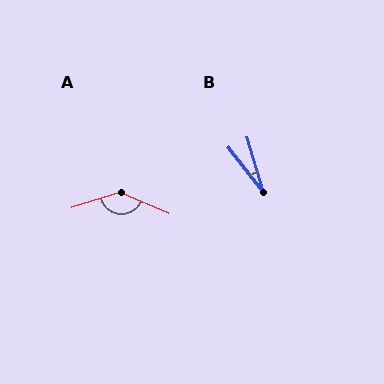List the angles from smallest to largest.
B (22°), A (139°).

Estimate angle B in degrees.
Approximately 22 degrees.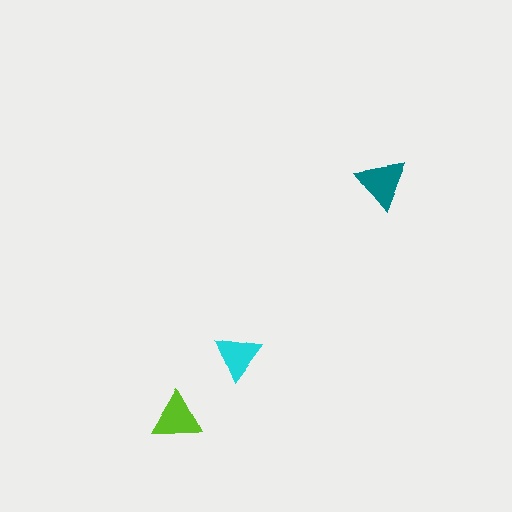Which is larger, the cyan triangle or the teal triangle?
The teal one.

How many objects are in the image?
There are 3 objects in the image.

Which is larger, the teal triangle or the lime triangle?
The teal one.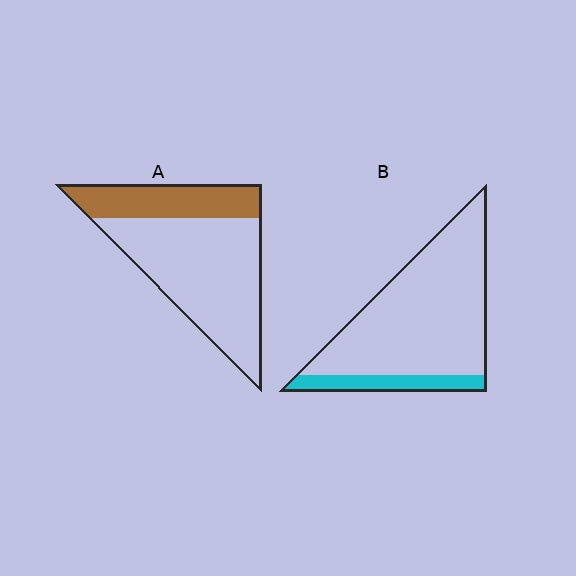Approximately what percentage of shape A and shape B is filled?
A is approximately 30% and B is approximately 15%.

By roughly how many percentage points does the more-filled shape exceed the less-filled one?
By roughly 15 percentage points (A over B).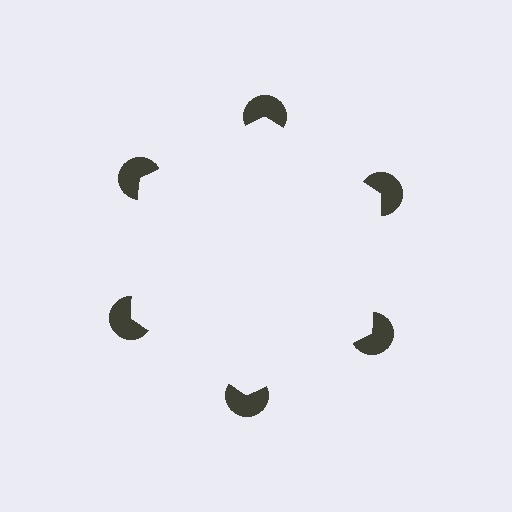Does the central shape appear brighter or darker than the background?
It typically appears slightly brighter than the background, even though no actual brightness change is drawn.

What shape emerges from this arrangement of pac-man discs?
An illusory hexagon — its edges are inferred from the aligned wedge cuts in the pac-man discs, not physically drawn.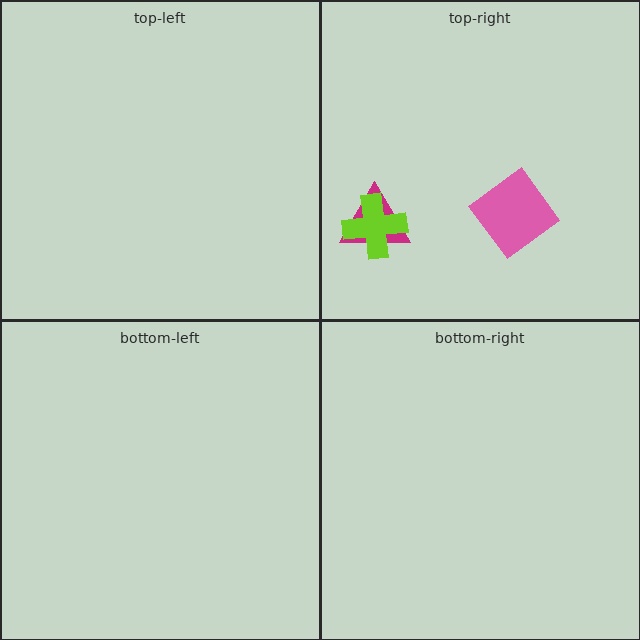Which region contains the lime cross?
The top-right region.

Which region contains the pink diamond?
The top-right region.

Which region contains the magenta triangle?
The top-right region.